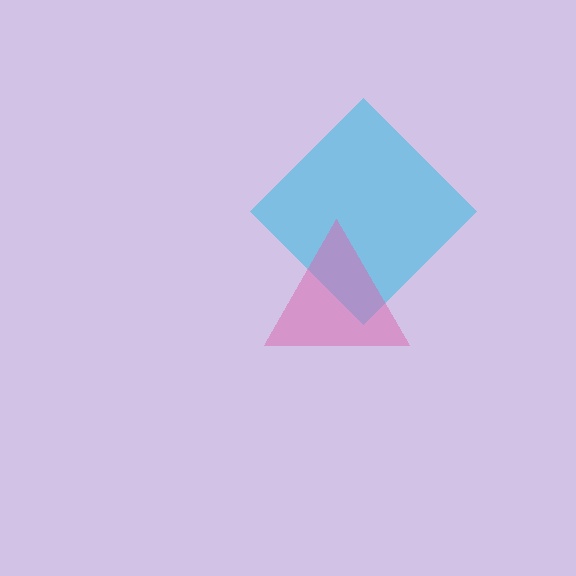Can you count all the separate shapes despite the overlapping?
Yes, there are 2 separate shapes.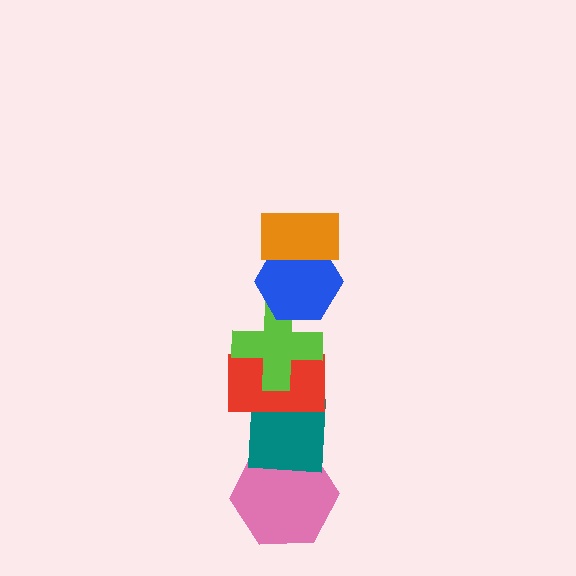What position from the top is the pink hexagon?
The pink hexagon is 6th from the top.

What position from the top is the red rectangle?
The red rectangle is 4th from the top.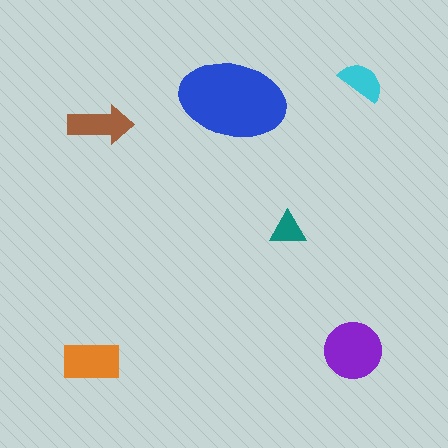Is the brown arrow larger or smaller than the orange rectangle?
Smaller.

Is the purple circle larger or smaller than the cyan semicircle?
Larger.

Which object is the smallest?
The teal triangle.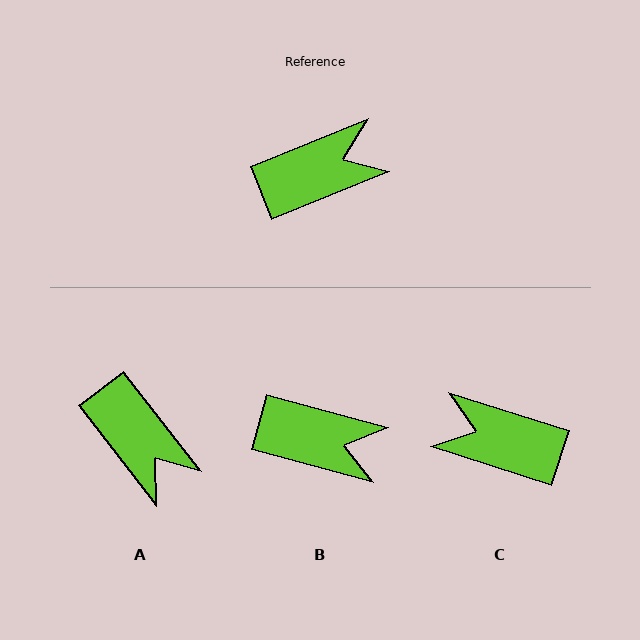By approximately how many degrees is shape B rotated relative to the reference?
Approximately 37 degrees clockwise.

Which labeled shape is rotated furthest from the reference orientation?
C, about 140 degrees away.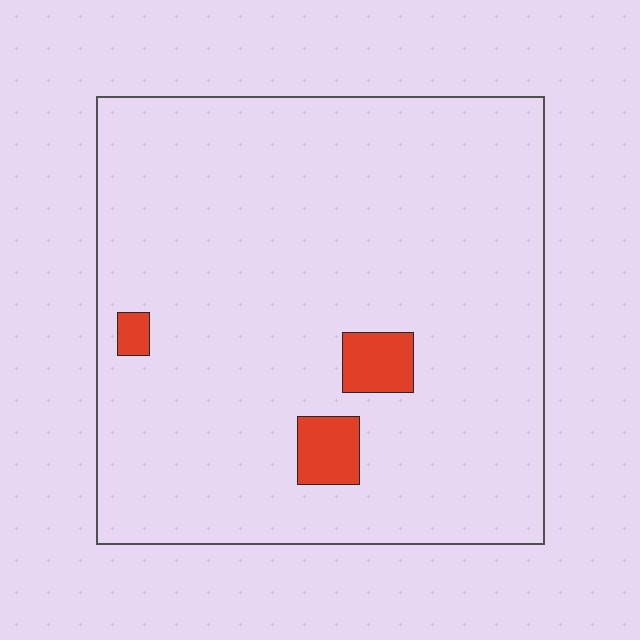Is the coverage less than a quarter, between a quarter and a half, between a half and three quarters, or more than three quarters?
Less than a quarter.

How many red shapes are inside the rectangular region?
3.